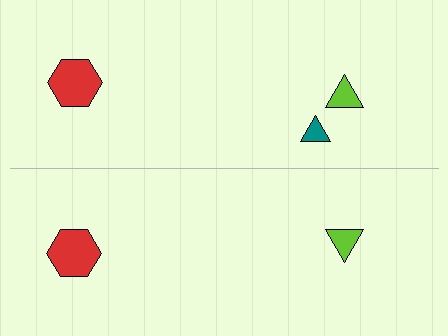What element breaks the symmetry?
A teal triangle is missing from the bottom side.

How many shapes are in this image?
There are 5 shapes in this image.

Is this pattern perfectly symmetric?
No, the pattern is not perfectly symmetric. A teal triangle is missing from the bottom side.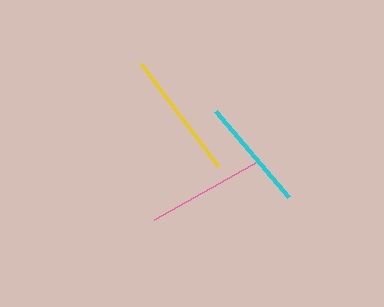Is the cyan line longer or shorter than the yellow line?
The yellow line is longer than the cyan line.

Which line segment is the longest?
The yellow line is the longest at approximately 128 pixels.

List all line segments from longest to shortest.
From longest to shortest: yellow, pink, cyan.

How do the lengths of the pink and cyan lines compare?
The pink and cyan lines are approximately the same length.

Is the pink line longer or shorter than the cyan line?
The pink line is longer than the cyan line.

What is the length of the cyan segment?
The cyan segment is approximately 113 pixels long.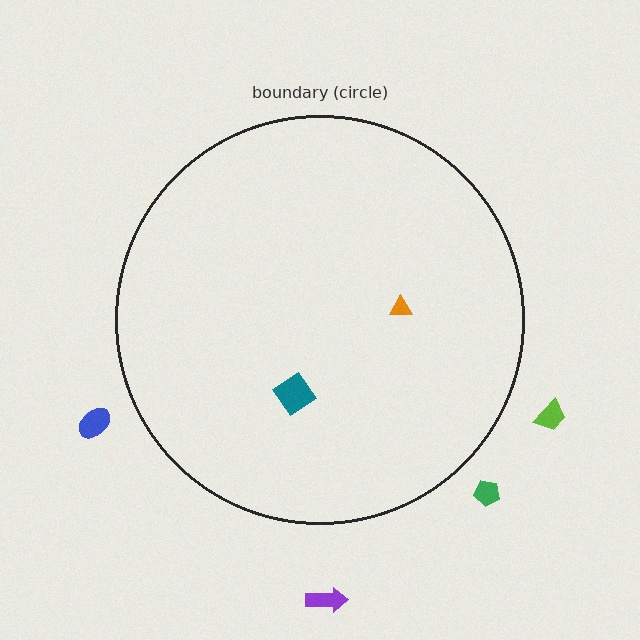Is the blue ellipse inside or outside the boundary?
Outside.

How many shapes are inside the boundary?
2 inside, 4 outside.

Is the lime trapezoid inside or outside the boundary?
Outside.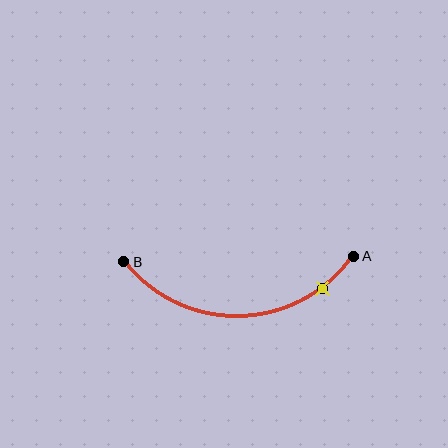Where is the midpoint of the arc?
The arc midpoint is the point on the curve farthest from the straight line joining A and B. It sits below that line.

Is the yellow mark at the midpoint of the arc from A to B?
No. The yellow mark lies on the arc but is closer to endpoint A. The arc midpoint would be at the point on the curve equidistant along the arc from both A and B.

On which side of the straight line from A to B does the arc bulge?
The arc bulges below the straight line connecting A and B.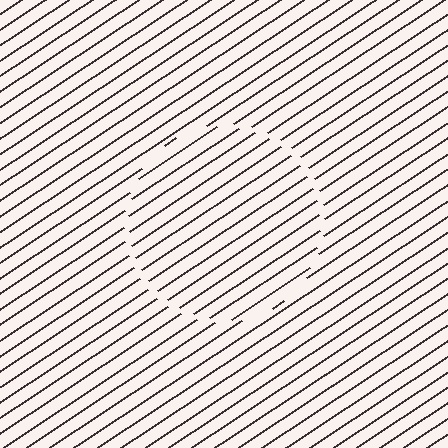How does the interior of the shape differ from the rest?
The interior of the shape contains the same grating, shifted by half a period — the contour is defined by the phase discontinuity where line-ends from the inner and outer gratings abut.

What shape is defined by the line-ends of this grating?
An illusory circle. The interior of the shape contains the same grating, shifted by half a period — the contour is defined by the phase discontinuity where line-ends from the inner and outer gratings abut.